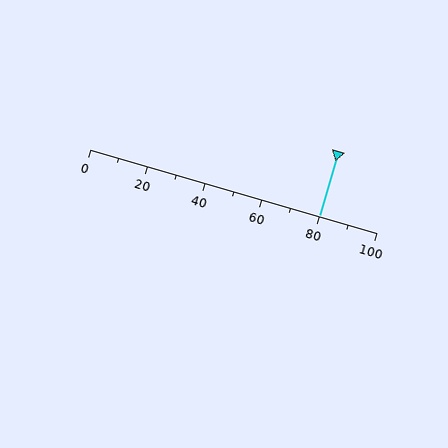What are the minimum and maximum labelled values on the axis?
The axis runs from 0 to 100.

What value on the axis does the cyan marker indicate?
The marker indicates approximately 80.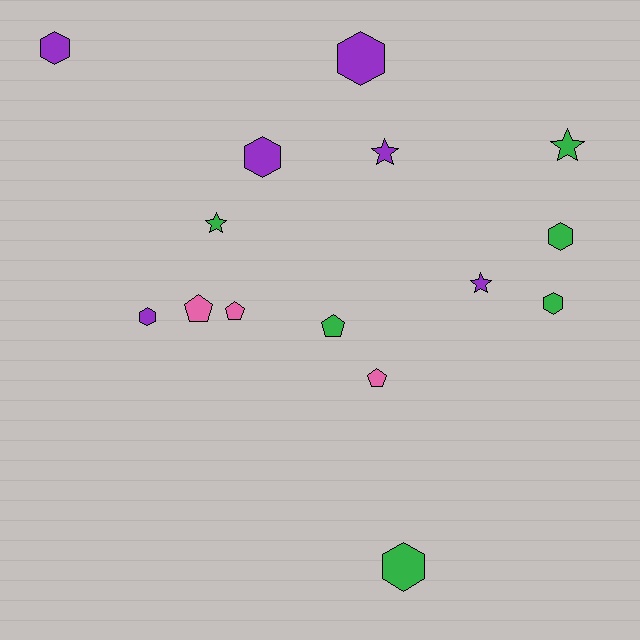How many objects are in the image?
There are 15 objects.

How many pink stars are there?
There are no pink stars.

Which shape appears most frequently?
Hexagon, with 7 objects.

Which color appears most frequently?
Green, with 6 objects.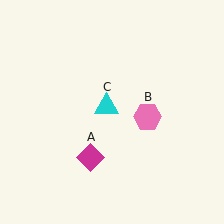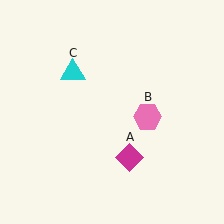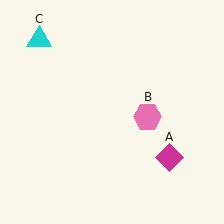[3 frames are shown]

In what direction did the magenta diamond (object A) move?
The magenta diamond (object A) moved right.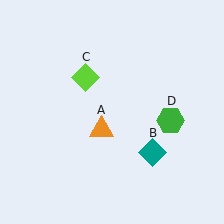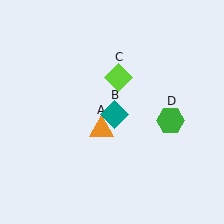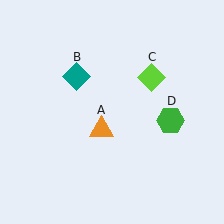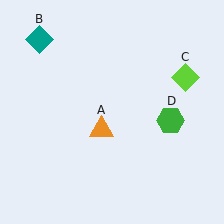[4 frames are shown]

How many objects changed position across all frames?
2 objects changed position: teal diamond (object B), lime diamond (object C).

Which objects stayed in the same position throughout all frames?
Orange triangle (object A) and green hexagon (object D) remained stationary.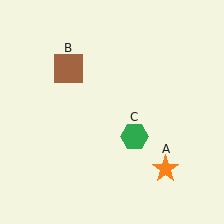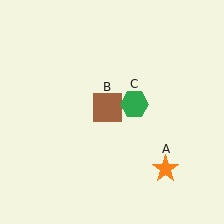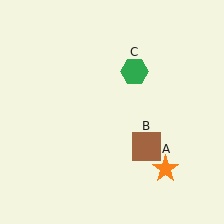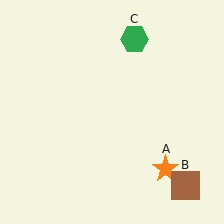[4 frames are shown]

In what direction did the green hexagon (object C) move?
The green hexagon (object C) moved up.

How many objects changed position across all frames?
2 objects changed position: brown square (object B), green hexagon (object C).